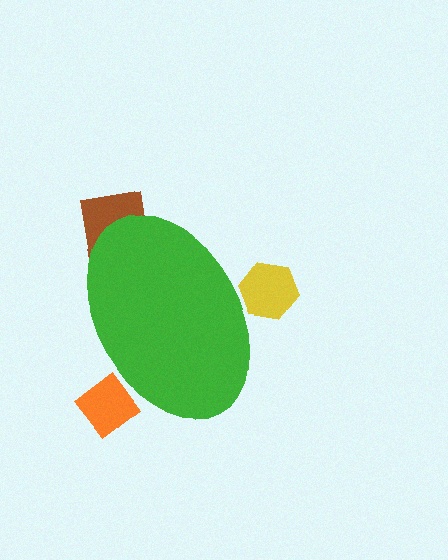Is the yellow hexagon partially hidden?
Yes, the yellow hexagon is partially hidden behind the green ellipse.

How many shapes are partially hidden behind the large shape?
3 shapes are partially hidden.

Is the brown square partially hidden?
Yes, the brown square is partially hidden behind the green ellipse.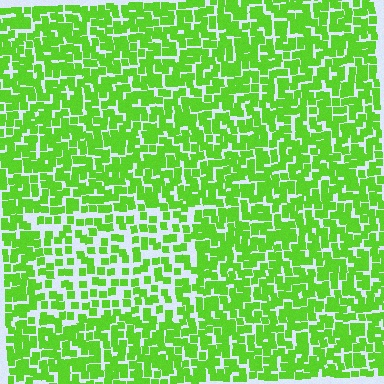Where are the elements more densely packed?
The elements are more densely packed outside the rectangle boundary.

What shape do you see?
I see a rectangle.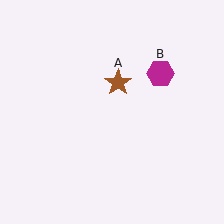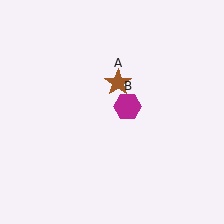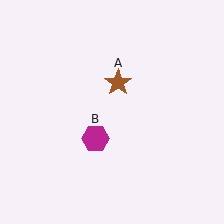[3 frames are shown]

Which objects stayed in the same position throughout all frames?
Brown star (object A) remained stationary.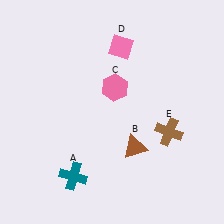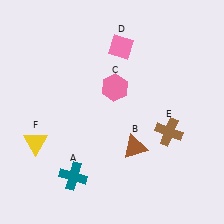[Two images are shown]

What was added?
A yellow triangle (F) was added in Image 2.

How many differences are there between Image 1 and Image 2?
There is 1 difference between the two images.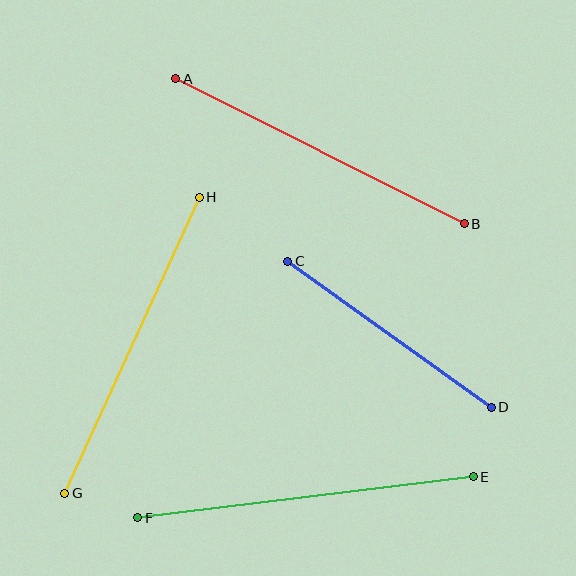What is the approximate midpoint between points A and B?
The midpoint is at approximately (320, 151) pixels.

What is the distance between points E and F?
The distance is approximately 338 pixels.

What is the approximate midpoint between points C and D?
The midpoint is at approximately (389, 334) pixels.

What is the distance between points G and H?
The distance is approximately 325 pixels.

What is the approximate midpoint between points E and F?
The midpoint is at approximately (306, 497) pixels.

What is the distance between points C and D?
The distance is approximately 250 pixels.